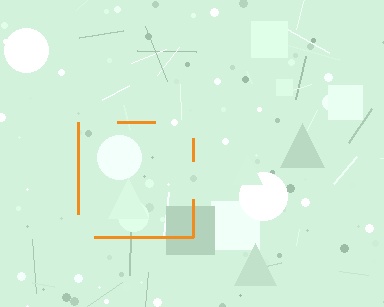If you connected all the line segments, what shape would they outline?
They would outline a square.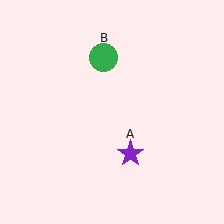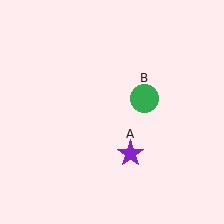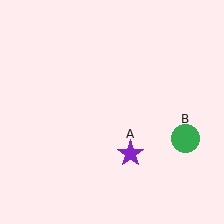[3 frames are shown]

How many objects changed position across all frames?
1 object changed position: green circle (object B).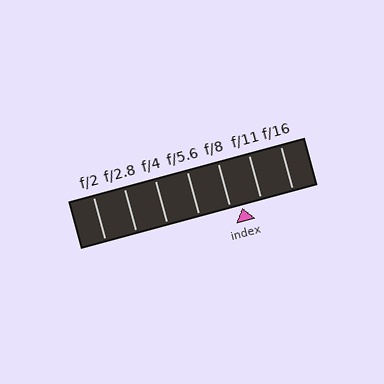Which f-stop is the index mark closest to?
The index mark is closest to f/8.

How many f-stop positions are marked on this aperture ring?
There are 7 f-stop positions marked.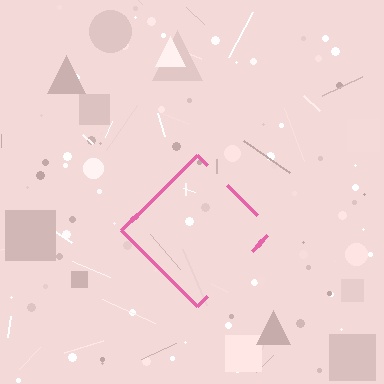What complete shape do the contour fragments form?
The contour fragments form a diamond.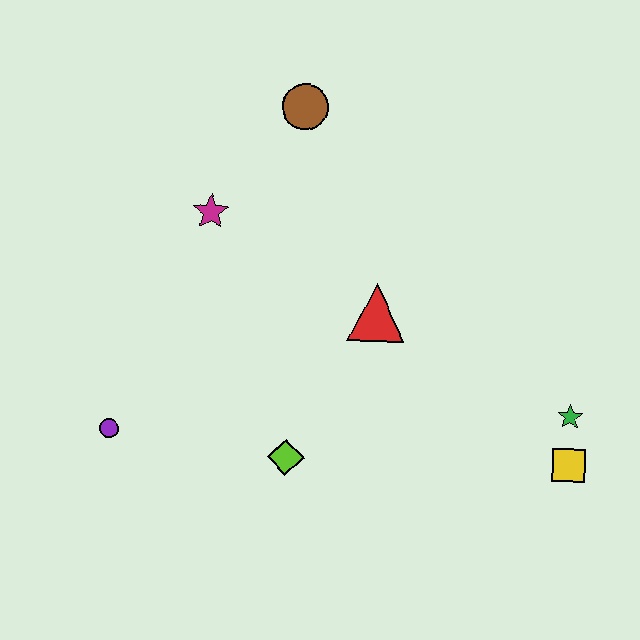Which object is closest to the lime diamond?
The red triangle is closest to the lime diamond.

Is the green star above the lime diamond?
Yes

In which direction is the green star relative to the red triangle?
The green star is to the right of the red triangle.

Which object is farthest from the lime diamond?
The brown circle is farthest from the lime diamond.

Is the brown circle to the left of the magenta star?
No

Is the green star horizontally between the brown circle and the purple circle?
No